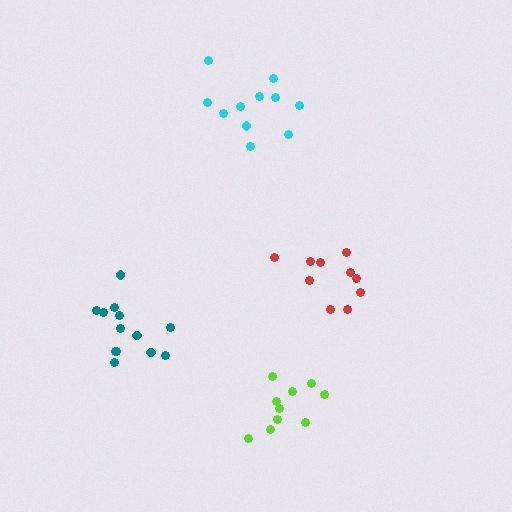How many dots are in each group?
Group 1: 11 dots, Group 2: 10 dots, Group 3: 13 dots, Group 4: 10 dots (44 total).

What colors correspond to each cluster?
The clusters are colored: cyan, lime, teal, red.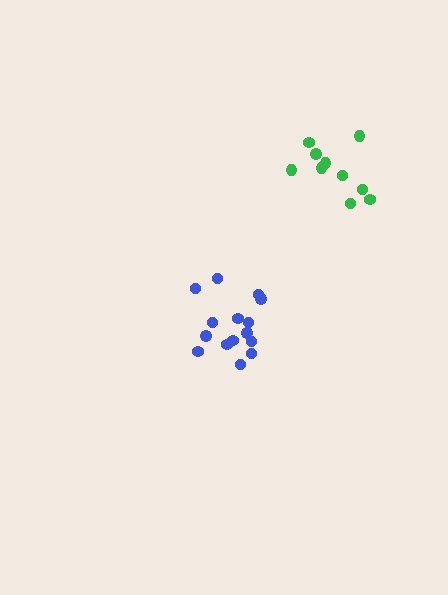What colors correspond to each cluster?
The clusters are colored: blue, green.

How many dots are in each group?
Group 1: 15 dots, Group 2: 10 dots (25 total).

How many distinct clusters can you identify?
There are 2 distinct clusters.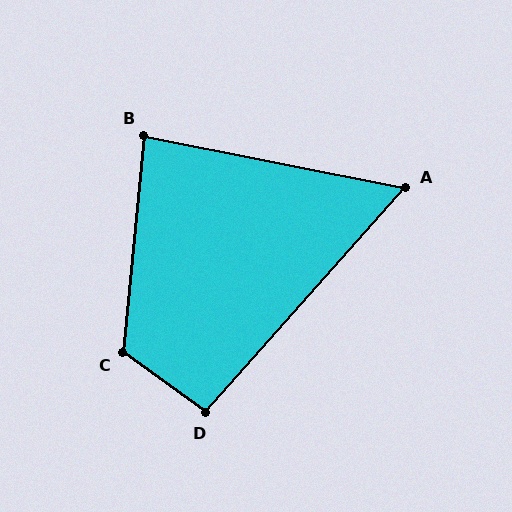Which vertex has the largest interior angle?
C, at approximately 120 degrees.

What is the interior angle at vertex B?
Approximately 84 degrees (acute).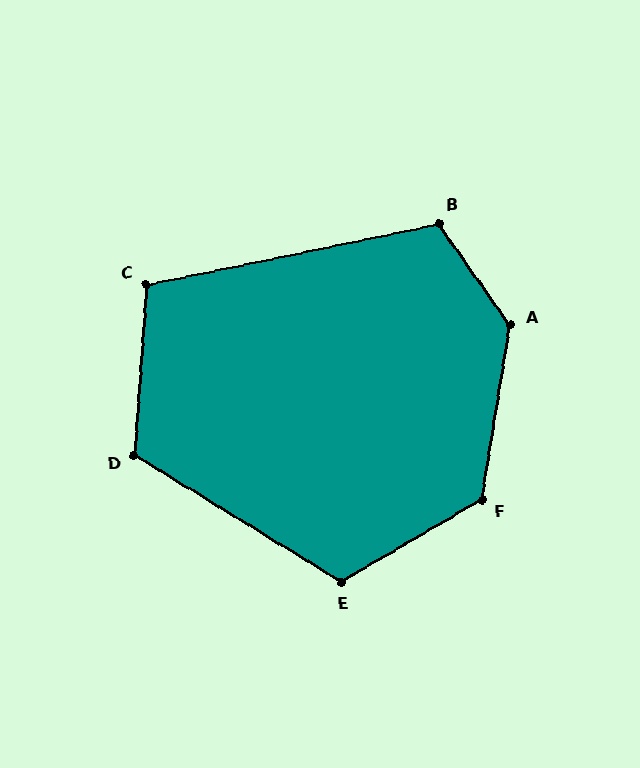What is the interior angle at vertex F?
Approximately 129 degrees (obtuse).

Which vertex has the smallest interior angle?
C, at approximately 106 degrees.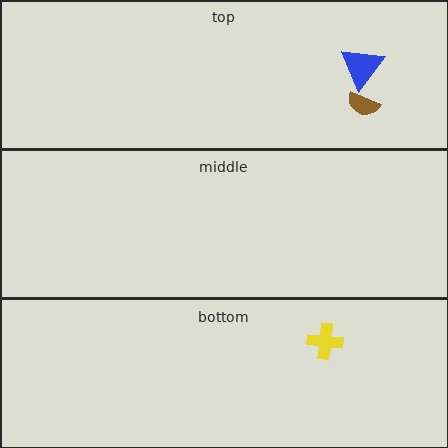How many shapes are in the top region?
2.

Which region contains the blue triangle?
The top region.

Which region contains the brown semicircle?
The top region.